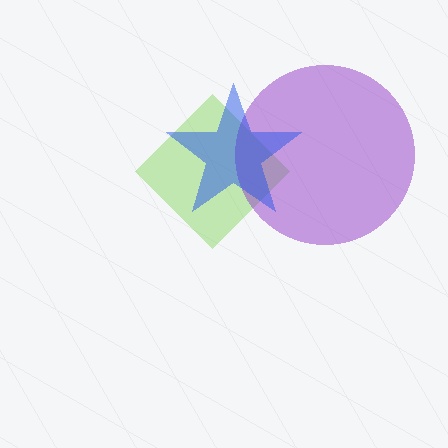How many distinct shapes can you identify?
There are 3 distinct shapes: a lime diamond, a purple circle, a blue star.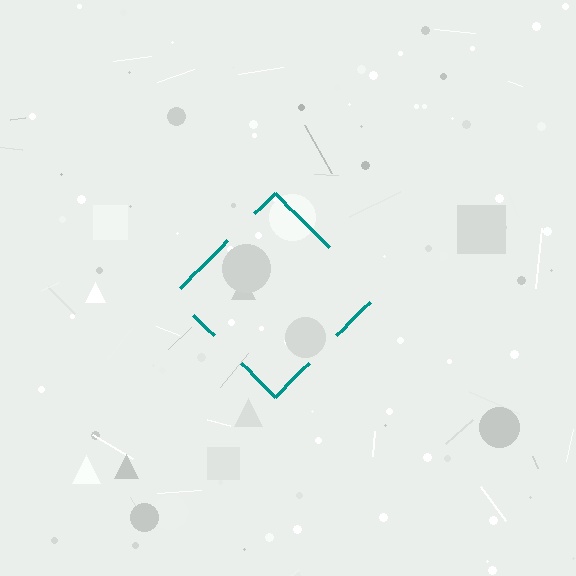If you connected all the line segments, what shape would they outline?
They would outline a diamond.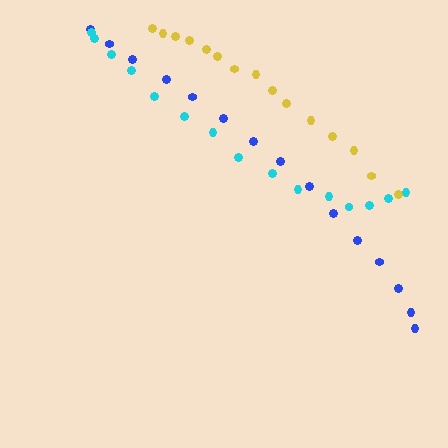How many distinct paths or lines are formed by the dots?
There are 3 distinct paths.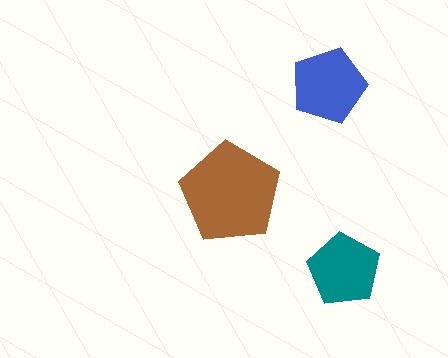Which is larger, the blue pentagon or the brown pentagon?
The brown one.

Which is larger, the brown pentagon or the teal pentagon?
The brown one.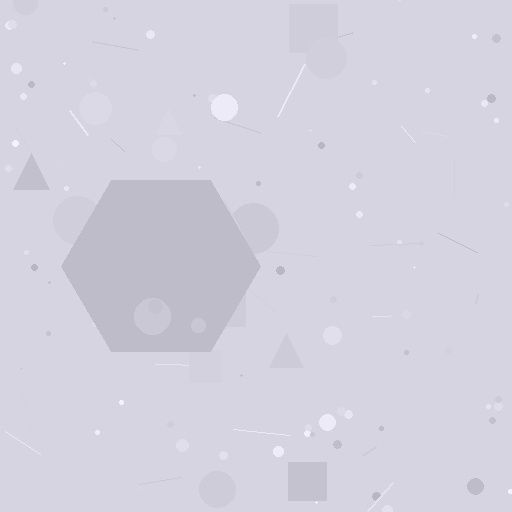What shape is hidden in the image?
A hexagon is hidden in the image.